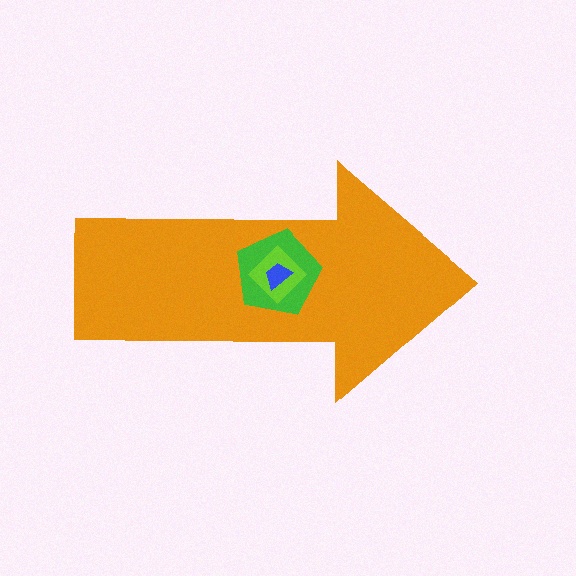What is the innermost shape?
The blue trapezoid.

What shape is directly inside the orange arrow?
The green pentagon.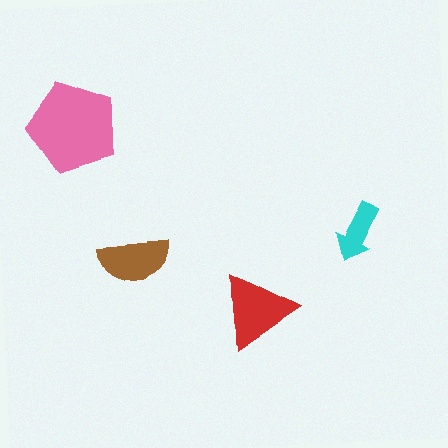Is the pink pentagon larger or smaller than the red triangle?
Larger.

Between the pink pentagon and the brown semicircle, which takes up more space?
The pink pentagon.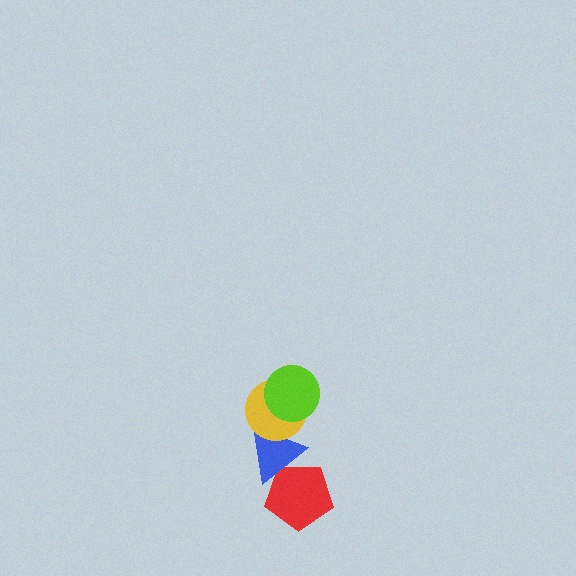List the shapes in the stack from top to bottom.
From top to bottom: the lime circle, the yellow circle, the blue triangle, the red pentagon.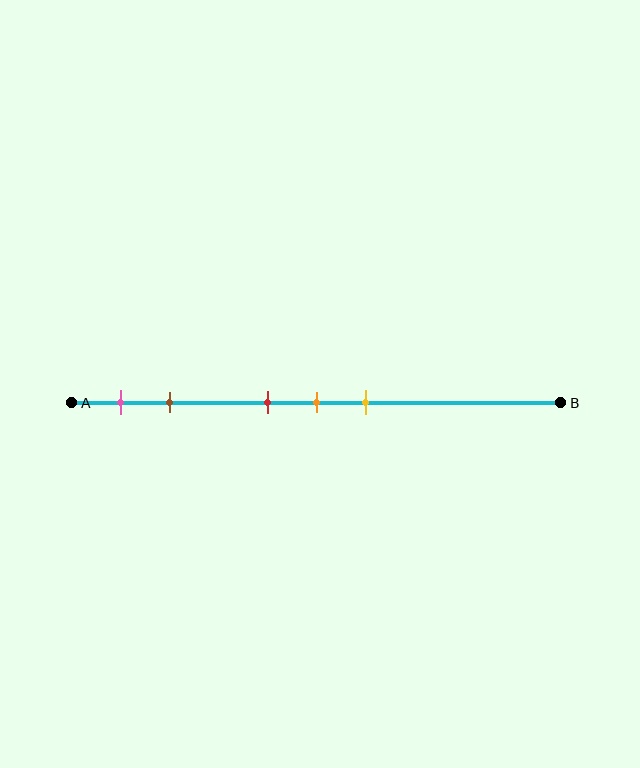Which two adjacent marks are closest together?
The red and orange marks are the closest adjacent pair.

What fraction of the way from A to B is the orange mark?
The orange mark is approximately 50% (0.5) of the way from A to B.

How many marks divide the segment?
There are 5 marks dividing the segment.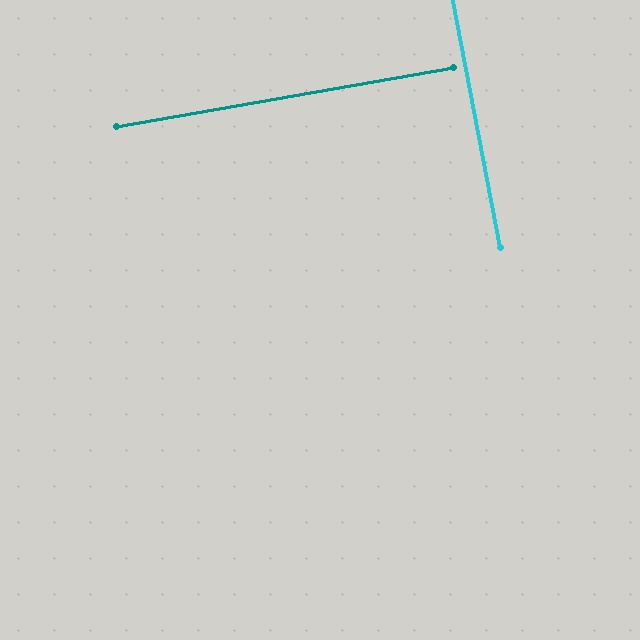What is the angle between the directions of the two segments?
Approximately 89 degrees.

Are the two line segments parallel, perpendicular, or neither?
Perpendicular — they meet at approximately 89°.